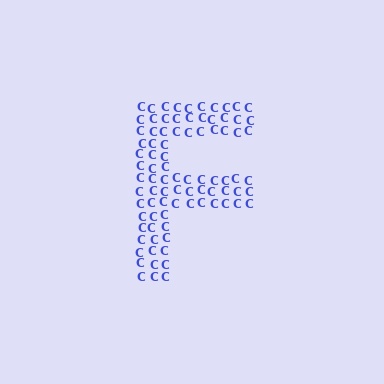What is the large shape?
The large shape is the letter F.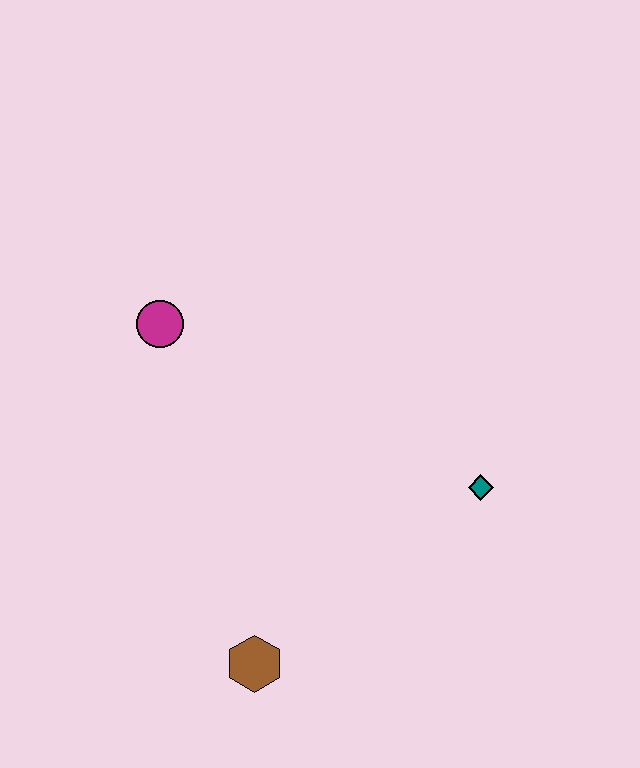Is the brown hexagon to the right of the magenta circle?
Yes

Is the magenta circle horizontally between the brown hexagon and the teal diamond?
No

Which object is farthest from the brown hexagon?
The magenta circle is farthest from the brown hexagon.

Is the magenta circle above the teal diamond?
Yes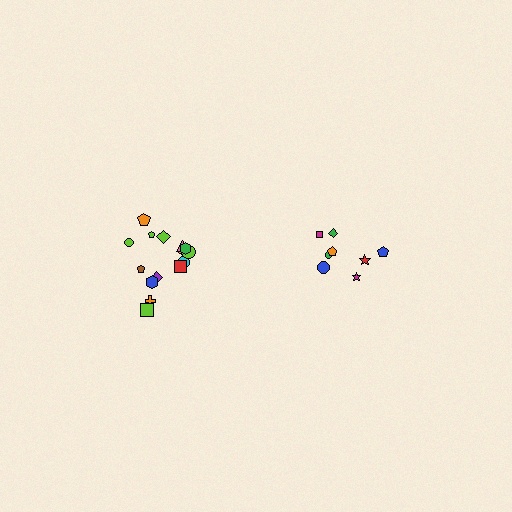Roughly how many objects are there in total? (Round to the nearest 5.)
Roughly 25 objects in total.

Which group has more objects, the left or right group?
The left group.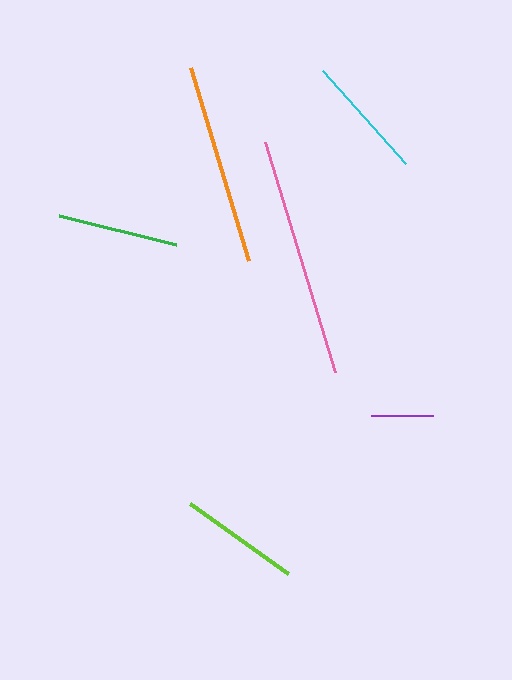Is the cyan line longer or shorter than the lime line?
The cyan line is longer than the lime line.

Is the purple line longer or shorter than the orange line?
The orange line is longer than the purple line.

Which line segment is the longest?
The pink line is the longest at approximately 241 pixels.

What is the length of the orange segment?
The orange segment is approximately 202 pixels long.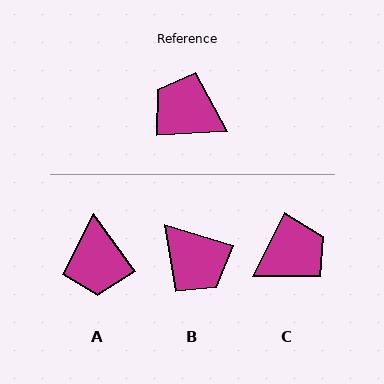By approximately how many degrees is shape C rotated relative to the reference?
Approximately 119 degrees clockwise.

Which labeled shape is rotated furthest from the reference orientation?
B, about 160 degrees away.